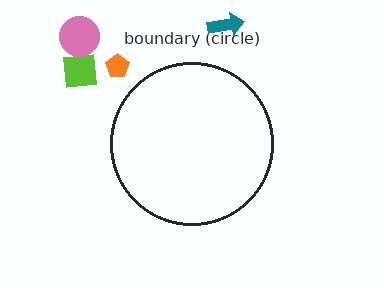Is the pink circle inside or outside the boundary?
Outside.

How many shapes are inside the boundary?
0 inside, 4 outside.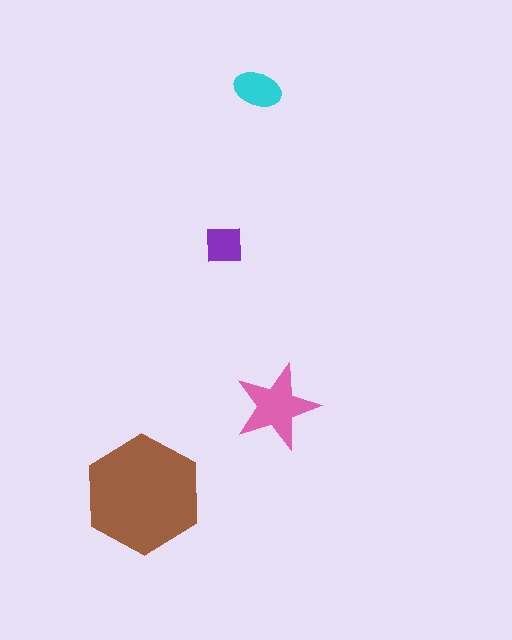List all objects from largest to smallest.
The brown hexagon, the pink star, the cyan ellipse, the purple square.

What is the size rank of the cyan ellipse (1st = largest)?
3rd.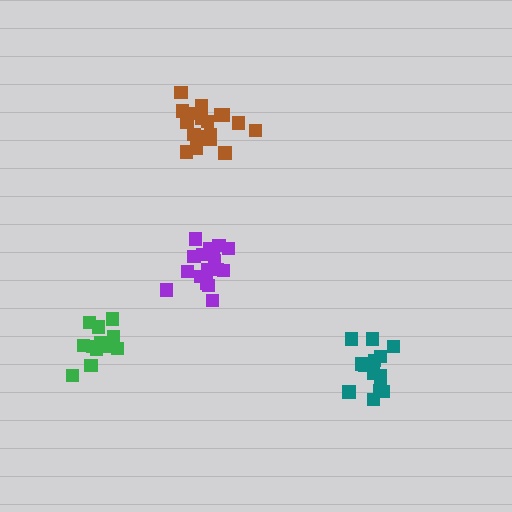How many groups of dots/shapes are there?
There are 4 groups.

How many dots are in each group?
Group 1: 12 dots, Group 2: 18 dots, Group 3: 15 dots, Group 4: 18 dots (63 total).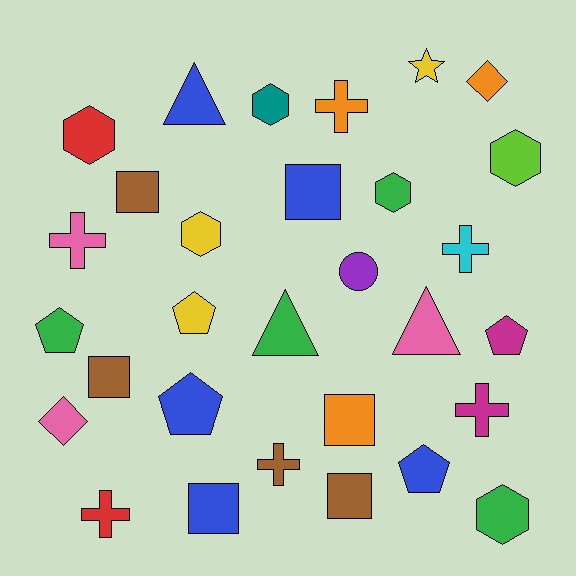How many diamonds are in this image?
There are 2 diamonds.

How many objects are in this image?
There are 30 objects.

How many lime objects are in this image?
There is 1 lime object.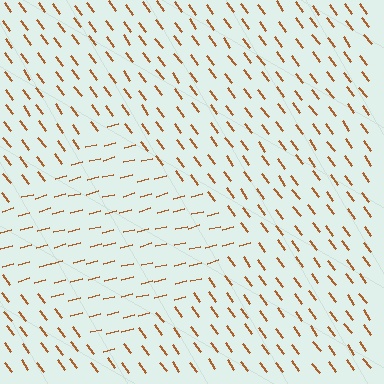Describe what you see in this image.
The image is filled with small brown line segments. A diamond region in the image has lines oriented differently from the surrounding lines, creating a visible texture boundary.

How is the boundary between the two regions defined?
The boundary is defined purely by a change in line orientation (approximately 68 degrees difference). All lines are the same color and thickness.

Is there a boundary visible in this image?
Yes, there is a texture boundary formed by a change in line orientation.